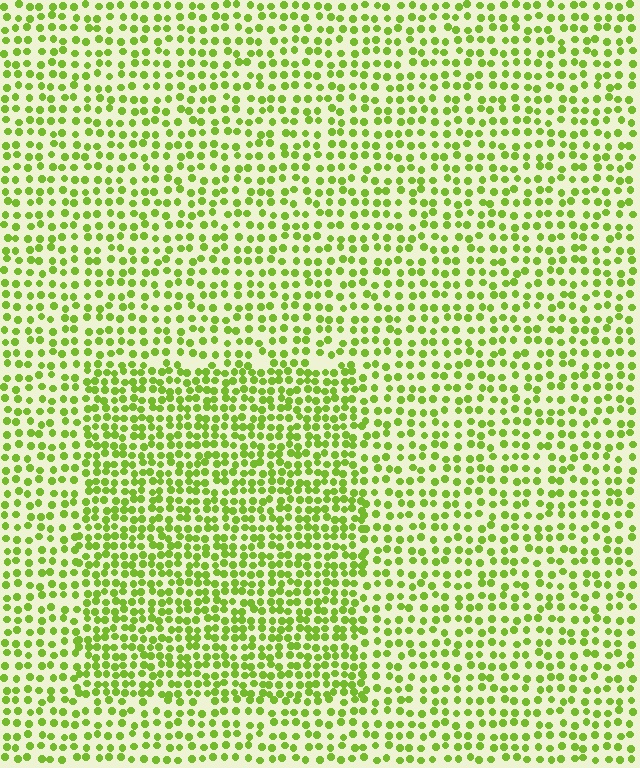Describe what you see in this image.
The image contains small lime elements arranged at two different densities. A rectangle-shaped region is visible where the elements are more densely packed than the surrounding area.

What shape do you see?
I see a rectangle.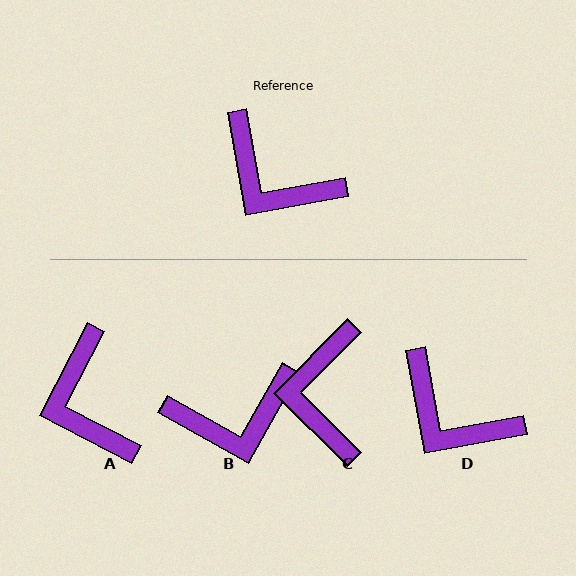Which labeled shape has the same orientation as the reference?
D.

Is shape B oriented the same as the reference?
No, it is off by about 51 degrees.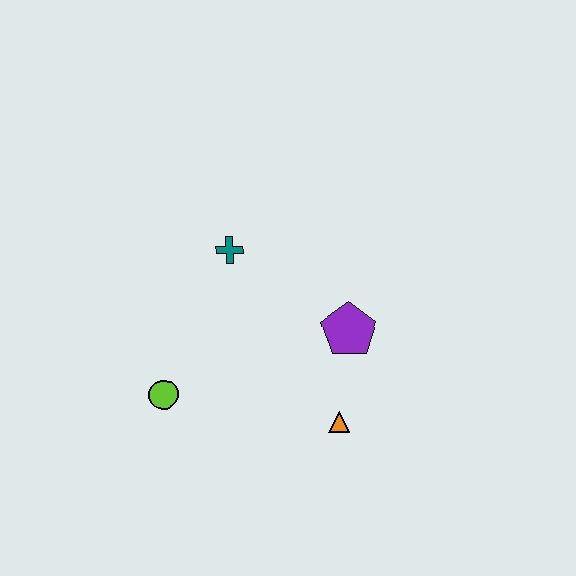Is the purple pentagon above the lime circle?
Yes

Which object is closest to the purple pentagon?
The orange triangle is closest to the purple pentagon.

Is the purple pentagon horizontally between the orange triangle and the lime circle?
No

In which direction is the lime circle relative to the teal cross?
The lime circle is below the teal cross.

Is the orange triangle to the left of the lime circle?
No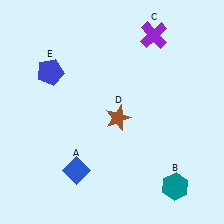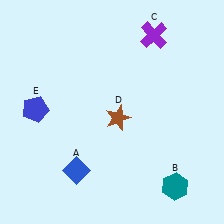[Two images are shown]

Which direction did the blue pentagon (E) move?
The blue pentagon (E) moved down.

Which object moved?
The blue pentagon (E) moved down.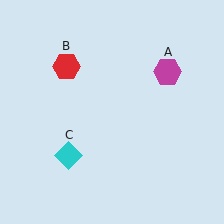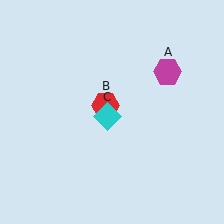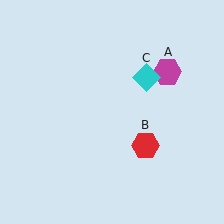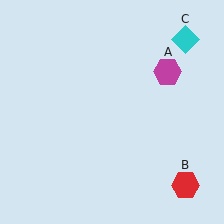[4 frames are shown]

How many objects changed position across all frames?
2 objects changed position: red hexagon (object B), cyan diamond (object C).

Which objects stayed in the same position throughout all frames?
Magenta hexagon (object A) remained stationary.